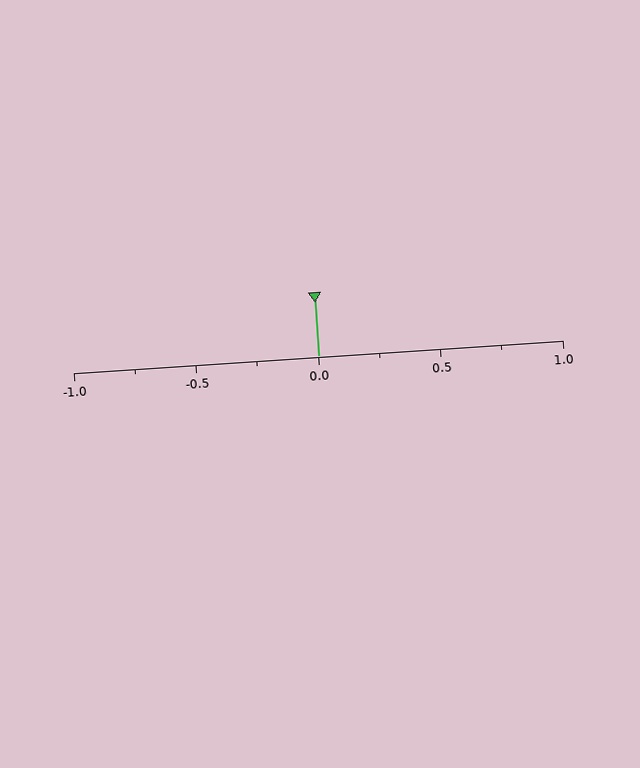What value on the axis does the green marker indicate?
The marker indicates approximately 0.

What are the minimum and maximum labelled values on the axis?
The axis runs from -1.0 to 1.0.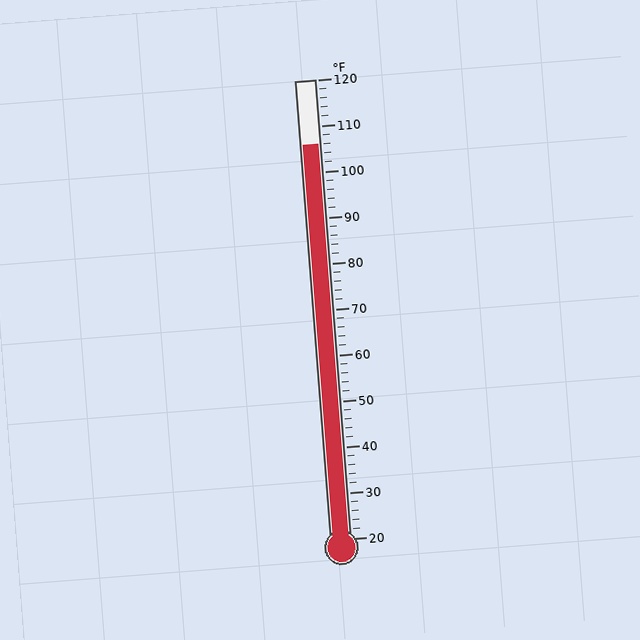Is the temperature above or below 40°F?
The temperature is above 40°F.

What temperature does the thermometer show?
The thermometer shows approximately 106°F.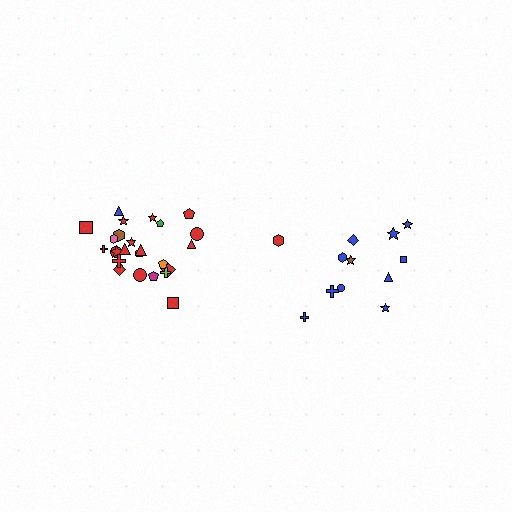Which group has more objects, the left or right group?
The left group.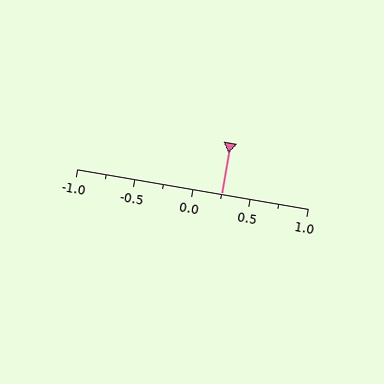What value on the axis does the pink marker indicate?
The marker indicates approximately 0.25.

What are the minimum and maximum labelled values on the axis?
The axis runs from -1.0 to 1.0.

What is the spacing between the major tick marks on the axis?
The major ticks are spaced 0.5 apart.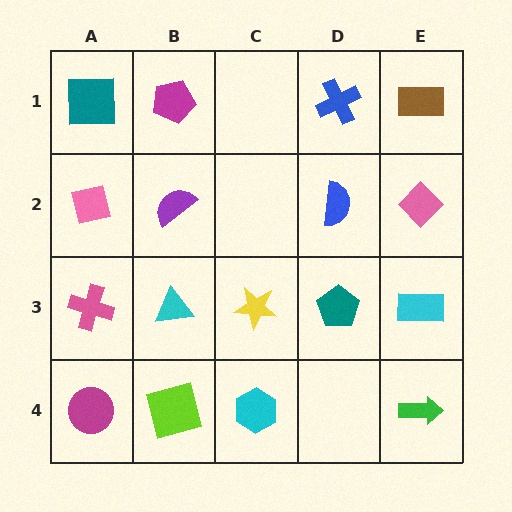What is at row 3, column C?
A yellow star.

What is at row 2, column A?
A pink square.